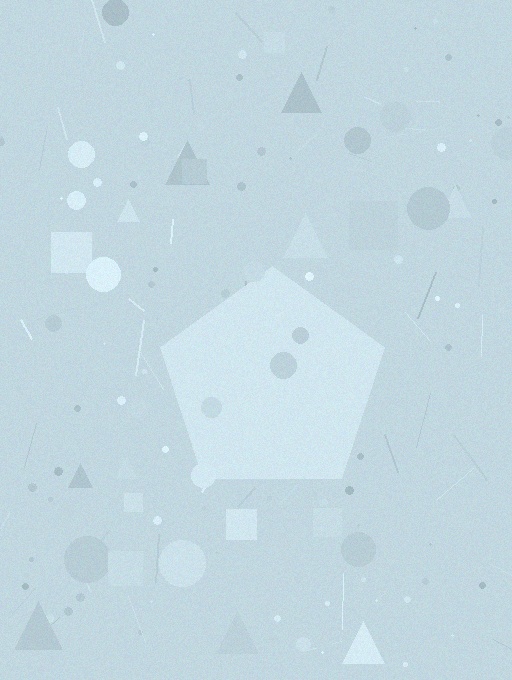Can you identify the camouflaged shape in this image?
The camouflaged shape is a pentagon.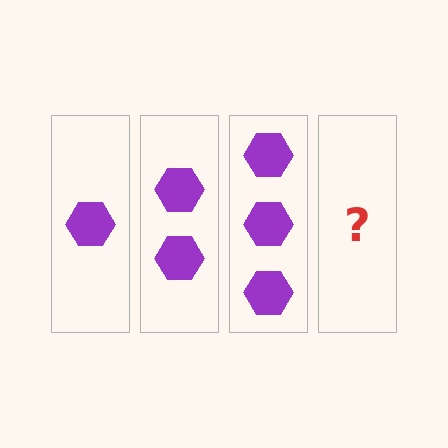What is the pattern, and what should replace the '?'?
The pattern is that each step adds one more hexagon. The '?' should be 4 hexagons.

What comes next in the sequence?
The next element should be 4 hexagons.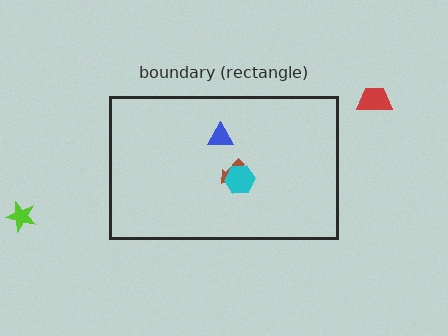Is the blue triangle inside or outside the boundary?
Inside.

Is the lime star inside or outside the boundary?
Outside.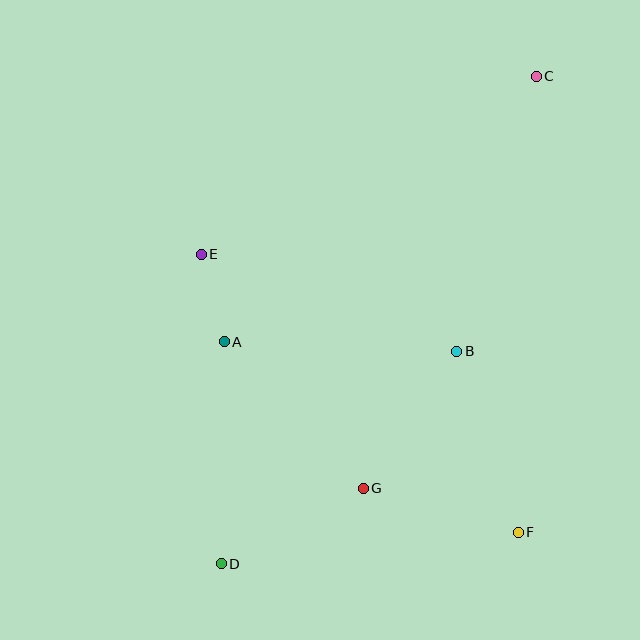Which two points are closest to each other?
Points A and E are closest to each other.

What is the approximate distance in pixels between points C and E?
The distance between C and E is approximately 379 pixels.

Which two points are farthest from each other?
Points C and D are farthest from each other.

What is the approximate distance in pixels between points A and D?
The distance between A and D is approximately 222 pixels.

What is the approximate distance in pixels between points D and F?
The distance between D and F is approximately 298 pixels.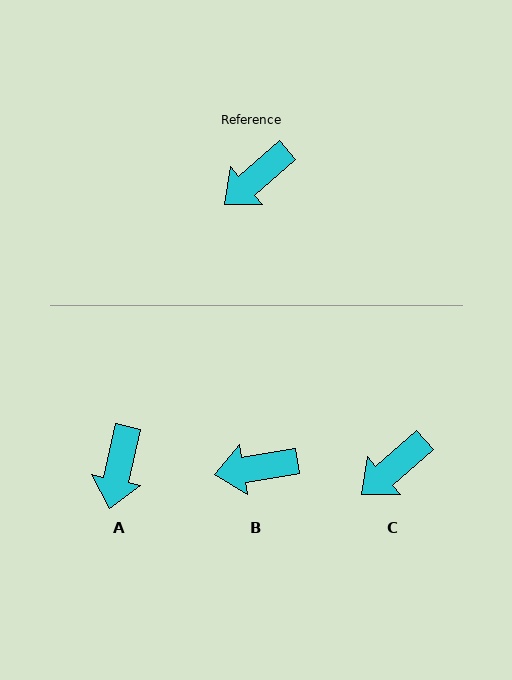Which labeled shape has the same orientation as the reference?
C.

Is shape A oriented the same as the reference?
No, it is off by about 36 degrees.